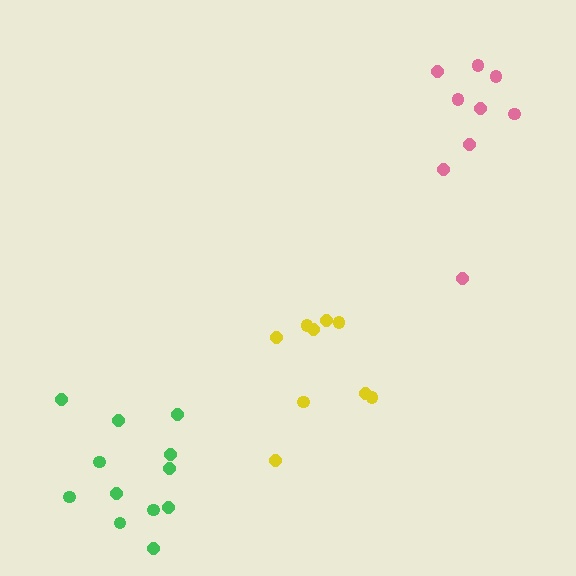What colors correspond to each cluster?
The clusters are colored: yellow, pink, green.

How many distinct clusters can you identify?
There are 3 distinct clusters.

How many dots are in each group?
Group 1: 9 dots, Group 2: 9 dots, Group 3: 12 dots (30 total).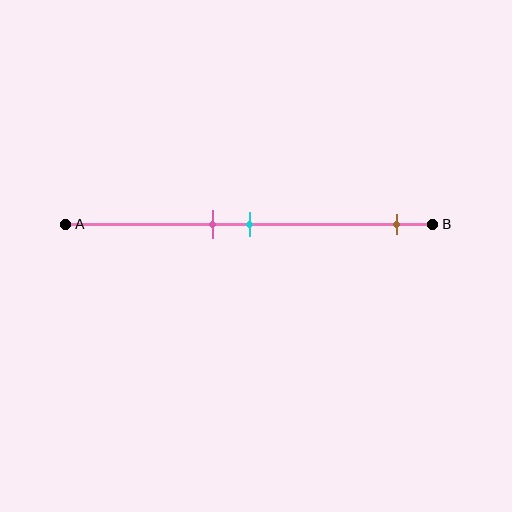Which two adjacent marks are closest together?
The pink and cyan marks are the closest adjacent pair.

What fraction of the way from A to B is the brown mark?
The brown mark is approximately 90% (0.9) of the way from A to B.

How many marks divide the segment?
There are 3 marks dividing the segment.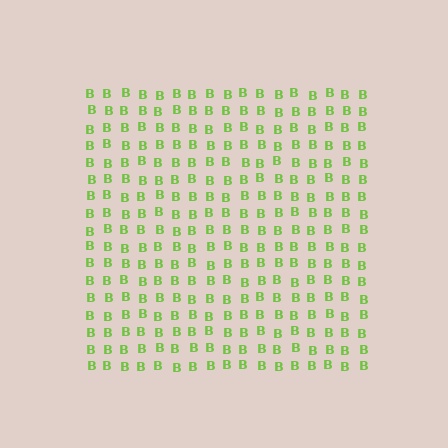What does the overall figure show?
The overall figure shows a square.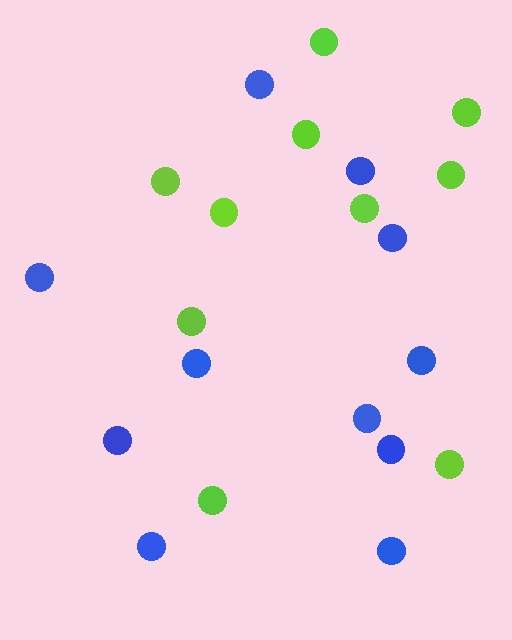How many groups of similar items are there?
There are 2 groups: one group of blue circles (11) and one group of lime circles (10).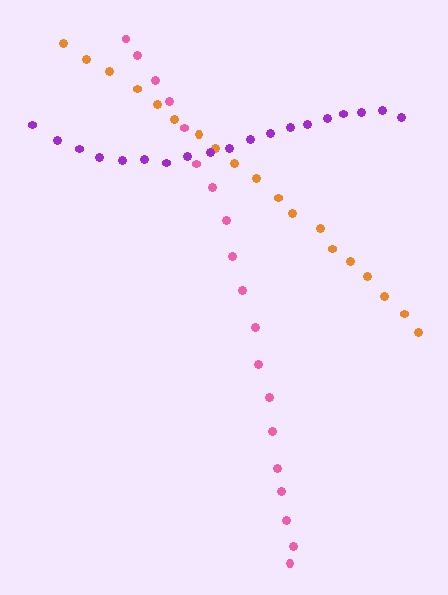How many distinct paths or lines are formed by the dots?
There are 3 distinct paths.